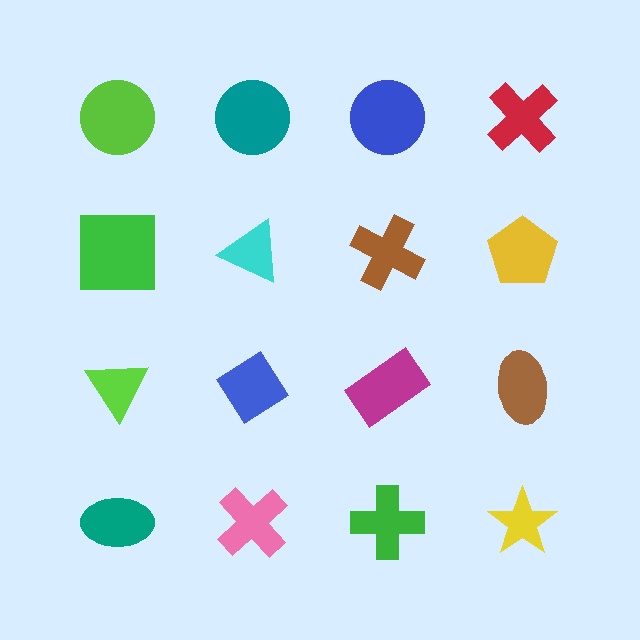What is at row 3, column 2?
A blue diamond.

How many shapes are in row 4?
4 shapes.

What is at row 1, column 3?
A blue circle.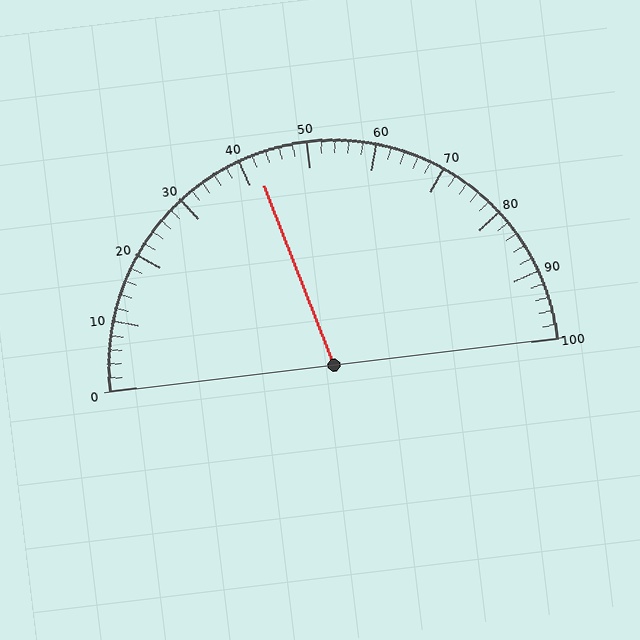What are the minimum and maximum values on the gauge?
The gauge ranges from 0 to 100.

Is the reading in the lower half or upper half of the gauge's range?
The reading is in the lower half of the range (0 to 100).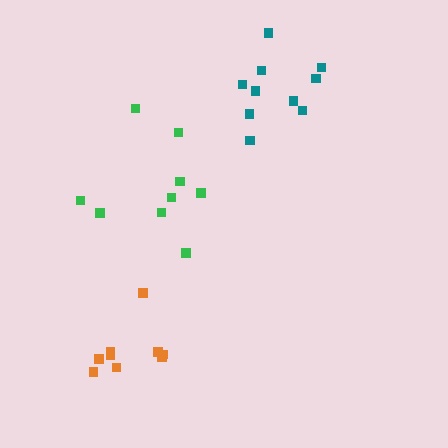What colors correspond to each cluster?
The clusters are colored: orange, green, teal.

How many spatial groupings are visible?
There are 3 spatial groupings.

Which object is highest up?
The teal cluster is topmost.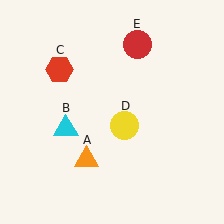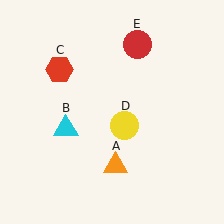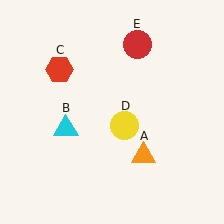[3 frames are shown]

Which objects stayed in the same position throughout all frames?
Cyan triangle (object B) and red hexagon (object C) and yellow circle (object D) and red circle (object E) remained stationary.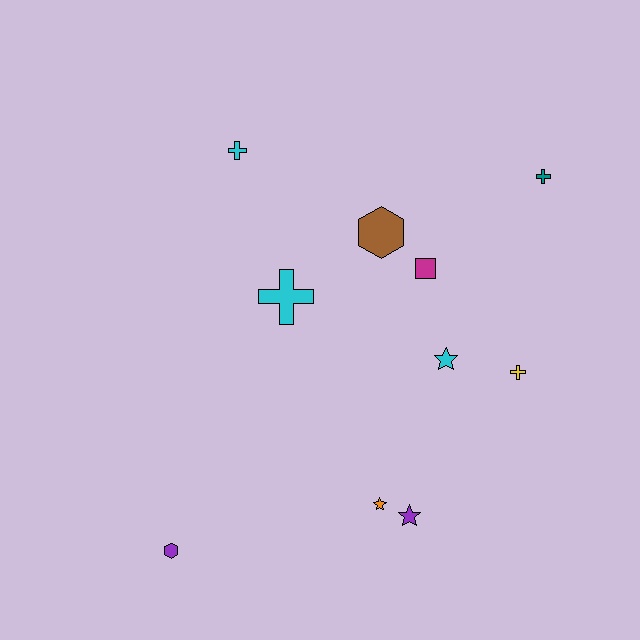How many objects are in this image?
There are 10 objects.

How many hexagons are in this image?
There are 2 hexagons.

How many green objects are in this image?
There are no green objects.